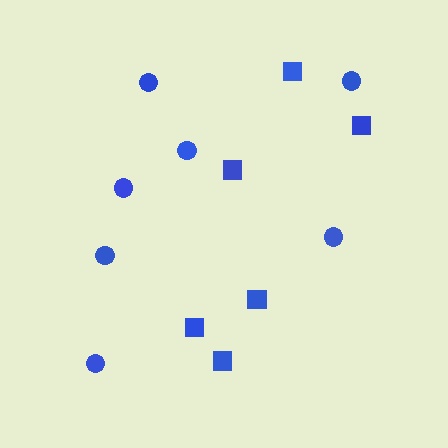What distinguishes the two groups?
There are 2 groups: one group of squares (6) and one group of circles (7).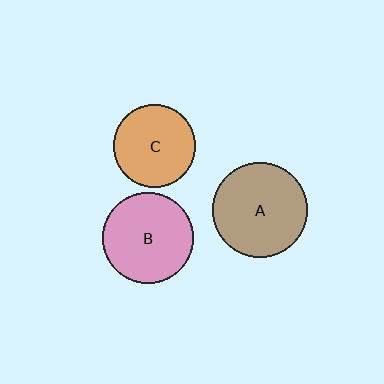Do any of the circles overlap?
No, none of the circles overlap.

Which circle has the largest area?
Circle A (brown).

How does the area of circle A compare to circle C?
Approximately 1.3 times.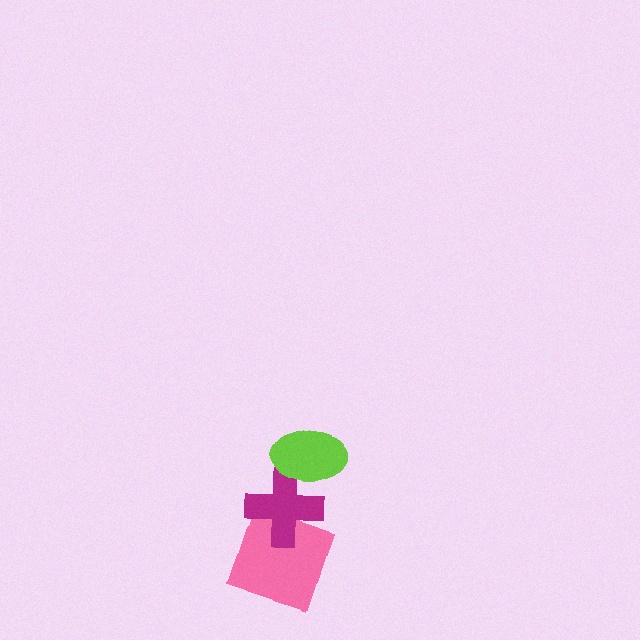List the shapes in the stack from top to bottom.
From top to bottom: the lime ellipse, the magenta cross, the pink square.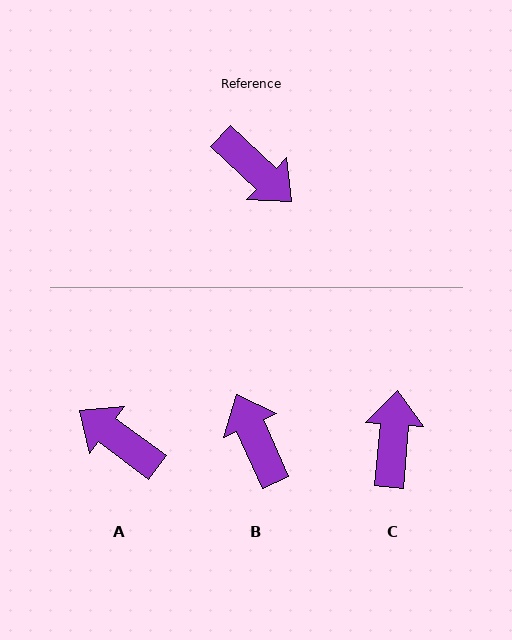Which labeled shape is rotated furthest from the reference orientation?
A, about 173 degrees away.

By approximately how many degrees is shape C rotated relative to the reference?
Approximately 129 degrees counter-clockwise.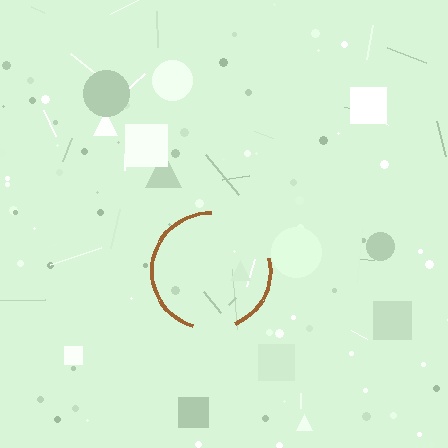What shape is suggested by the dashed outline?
The dashed outline suggests a circle.